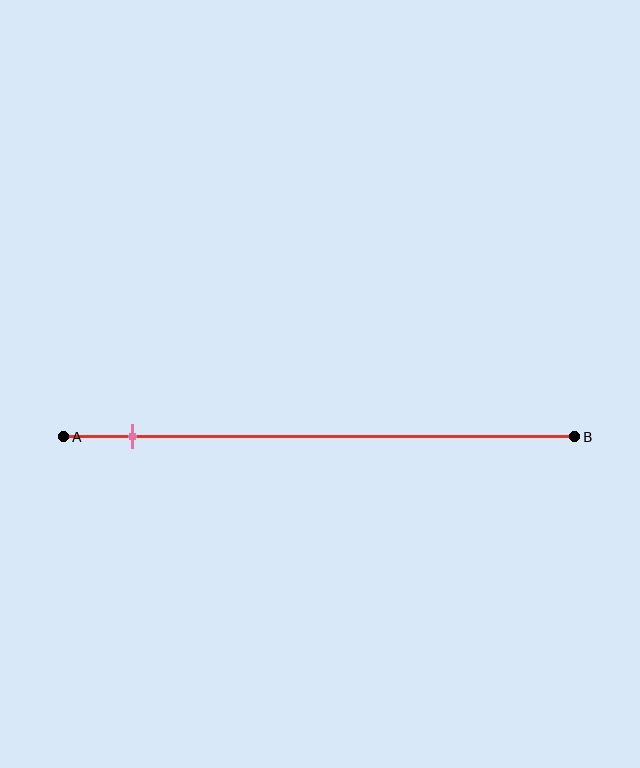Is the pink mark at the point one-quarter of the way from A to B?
No, the mark is at about 15% from A, not at the 25% one-quarter point.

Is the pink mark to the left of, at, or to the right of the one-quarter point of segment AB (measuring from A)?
The pink mark is to the left of the one-quarter point of segment AB.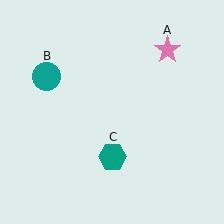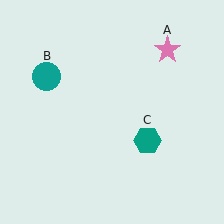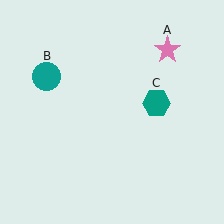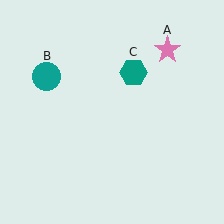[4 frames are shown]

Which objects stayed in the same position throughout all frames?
Pink star (object A) and teal circle (object B) remained stationary.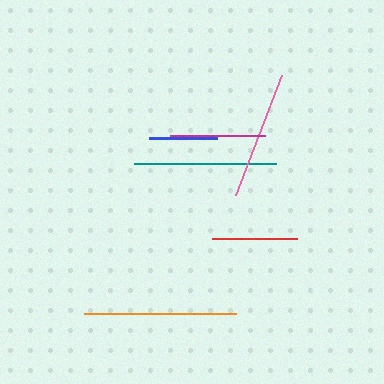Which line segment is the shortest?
The blue line is the shortest at approximately 68 pixels.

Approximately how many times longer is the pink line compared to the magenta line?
The pink line is approximately 1.3 times the length of the magenta line.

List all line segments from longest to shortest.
From longest to shortest: orange, teal, pink, magenta, red, blue.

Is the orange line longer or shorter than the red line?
The orange line is longer than the red line.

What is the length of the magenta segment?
The magenta segment is approximately 95 pixels long.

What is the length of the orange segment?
The orange segment is approximately 152 pixels long.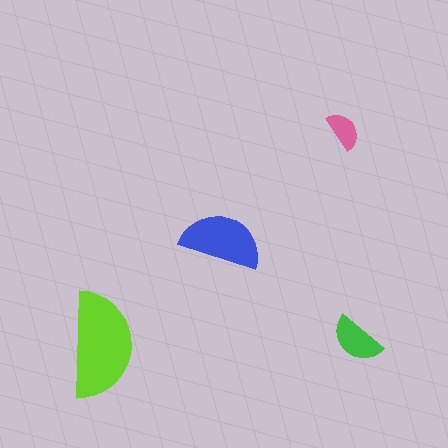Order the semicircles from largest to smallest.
the lime one, the blue one, the green one, the pink one.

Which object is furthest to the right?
The green semicircle is rightmost.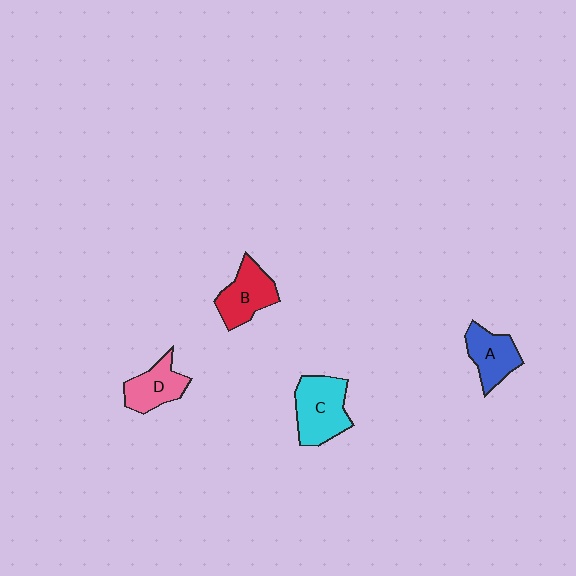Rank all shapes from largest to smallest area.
From largest to smallest: C (cyan), B (red), A (blue), D (pink).